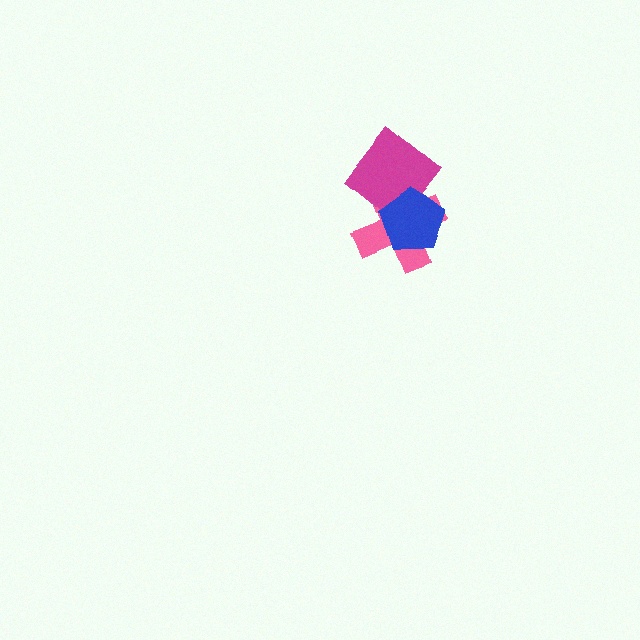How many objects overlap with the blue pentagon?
2 objects overlap with the blue pentagon.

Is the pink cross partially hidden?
Yes, it is partially covered by another shape.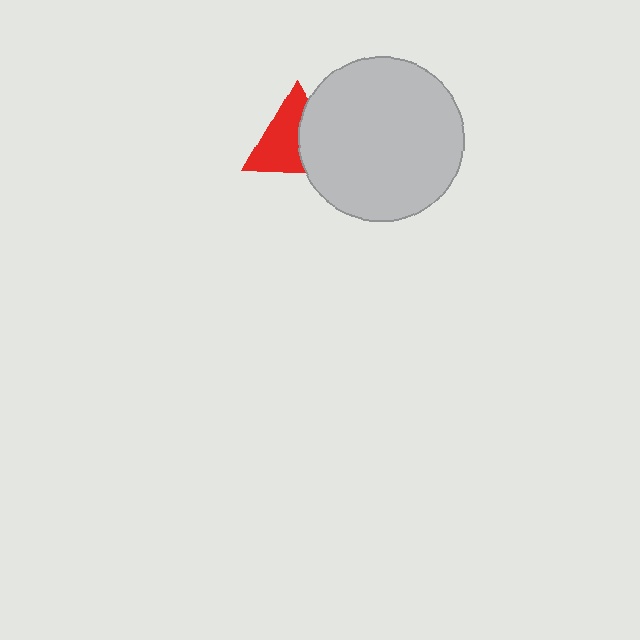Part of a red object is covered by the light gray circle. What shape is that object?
It is a triangle.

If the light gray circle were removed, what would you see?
You would see the complete red triangle.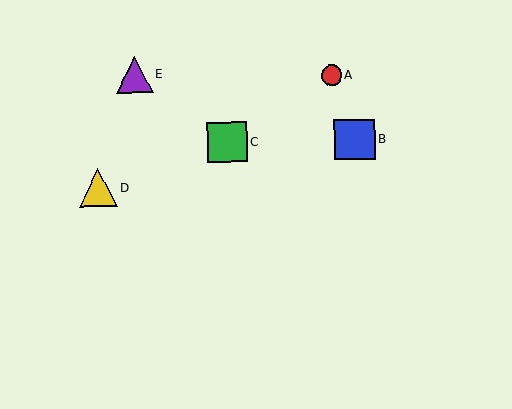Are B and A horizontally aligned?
No, B is at y≈140 and A is at y≈75.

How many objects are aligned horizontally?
2 objects (B, C) are aligned horizontally.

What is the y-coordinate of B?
Object B is at y≈140.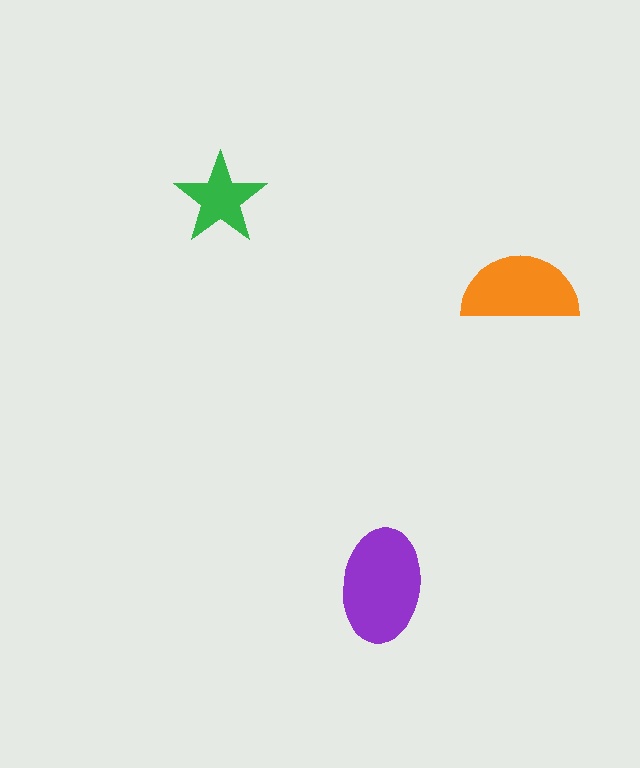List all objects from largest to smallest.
The purple ellipse, the orange semicircle, the green star.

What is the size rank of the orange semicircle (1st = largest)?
2nd.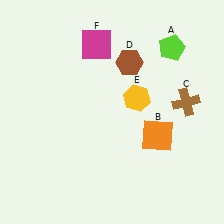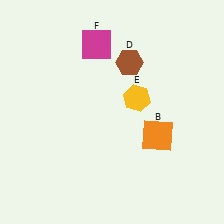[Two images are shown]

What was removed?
The brown cross (C), the lime pentagon (A) were removed in Image 2.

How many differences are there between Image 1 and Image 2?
There are 2 differences between the two images.